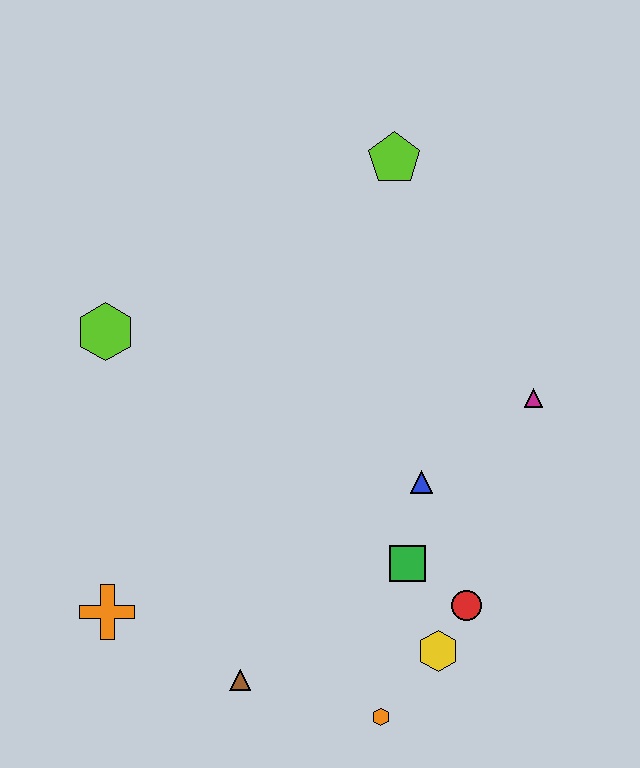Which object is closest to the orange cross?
The brown triangle is closest to the orange cross.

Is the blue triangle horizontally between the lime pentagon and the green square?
No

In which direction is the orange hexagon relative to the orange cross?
The orange hexagon is to the right of the orange cross.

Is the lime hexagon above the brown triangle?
Yes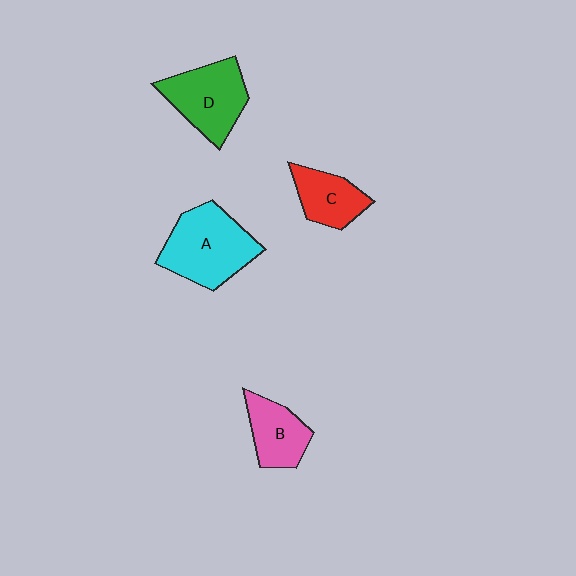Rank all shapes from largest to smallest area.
From largest to smallest: A (cyan), D (green), B (pink), C (red).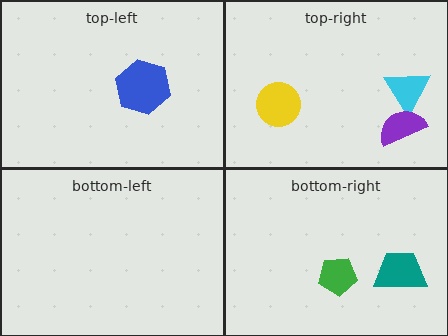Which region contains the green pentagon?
The bottom-right region.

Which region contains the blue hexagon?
The top-left region.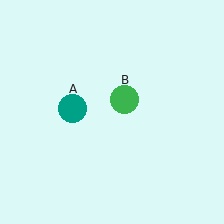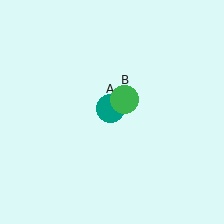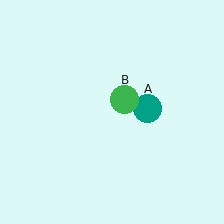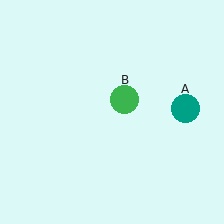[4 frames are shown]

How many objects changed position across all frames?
1 object changed position: teal circle (object A).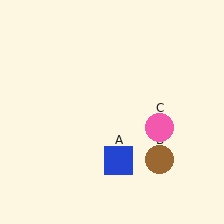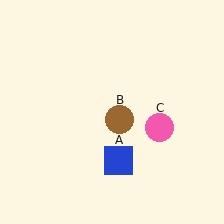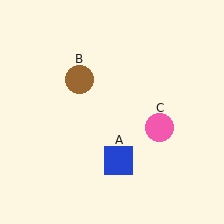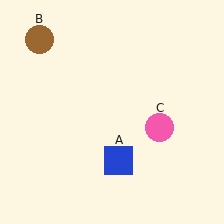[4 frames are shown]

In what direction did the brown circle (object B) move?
The brown circle (object B) moved up and to the left.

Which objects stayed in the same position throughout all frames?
Blue square (object A) and pink circle (object C) remained stationary.